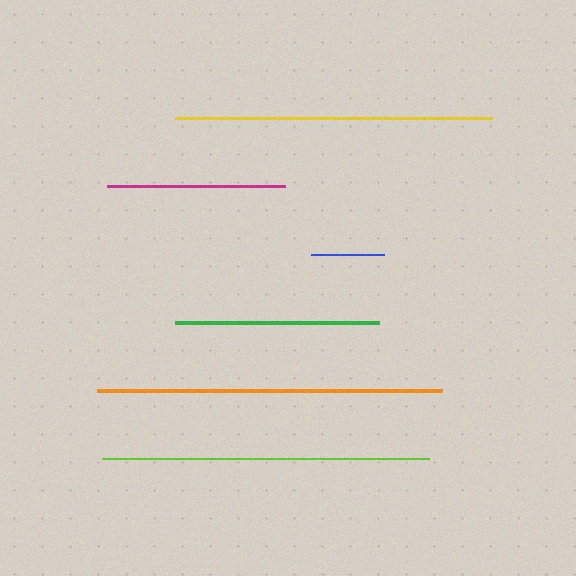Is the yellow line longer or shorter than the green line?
The yellow line is longer than the green line.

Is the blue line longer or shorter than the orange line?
The orange line is longer than the blue line.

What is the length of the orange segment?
The orange segment is approximately 346 pixels long.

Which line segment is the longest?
The orange line is the longest at approximately 346 pixels.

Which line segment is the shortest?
The blue line is the shortest at approximately 73 pixels.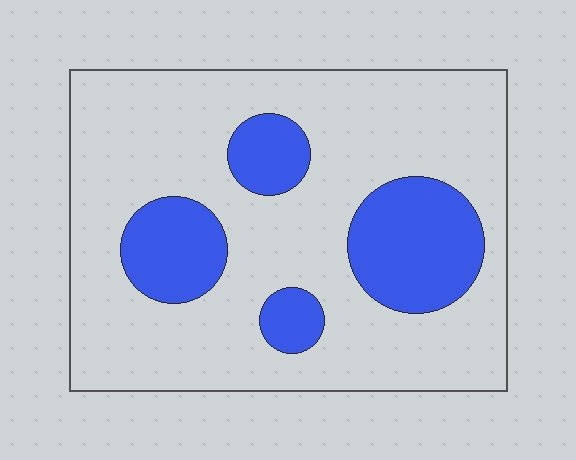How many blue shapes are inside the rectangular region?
4.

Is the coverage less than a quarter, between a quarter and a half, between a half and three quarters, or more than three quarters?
Less than a quarter.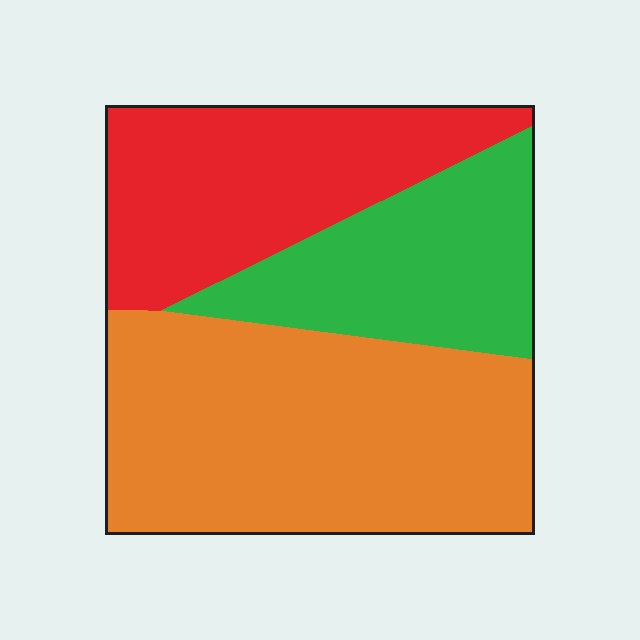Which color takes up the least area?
Green, at roughly 25%.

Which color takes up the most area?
Orange, at roughly 45%.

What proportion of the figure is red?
Red takes up between a sixth and a third of the figure.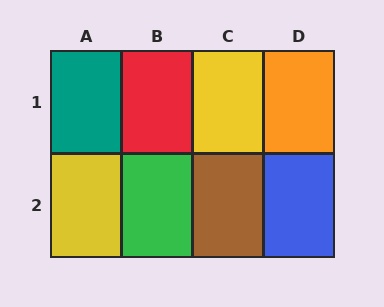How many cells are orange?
1 cell is orange.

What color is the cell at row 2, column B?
Green.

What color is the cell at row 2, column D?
Blue.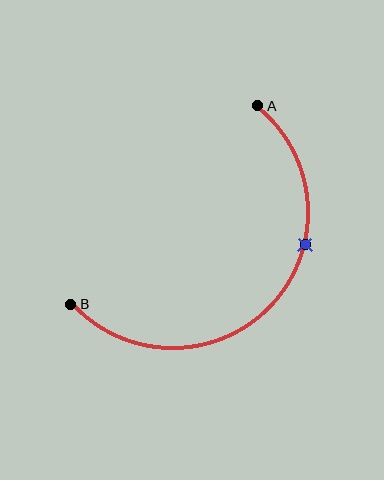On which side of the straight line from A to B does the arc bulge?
The arc bulges below and to the right of the straight line connecting A and B.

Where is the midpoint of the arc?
The arc midpoint is the point on the curve farthest from the straight line joining A and B. It sits below and to the right of that line.